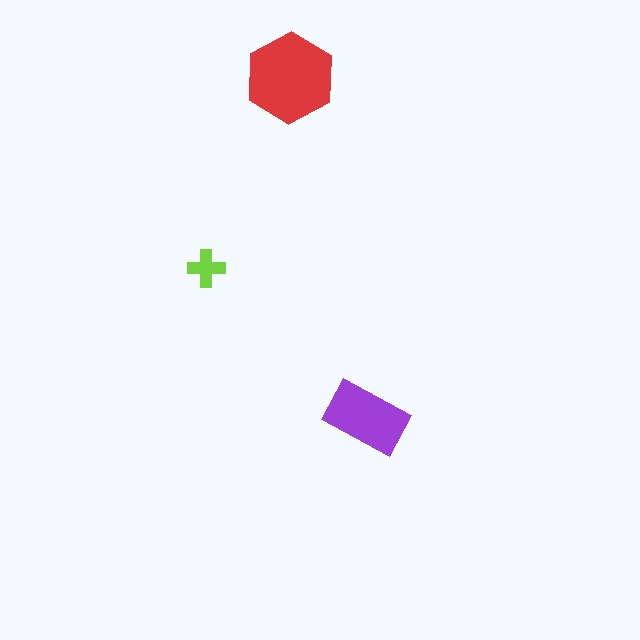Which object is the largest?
The red hexagon.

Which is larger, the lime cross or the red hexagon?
The red hexagon.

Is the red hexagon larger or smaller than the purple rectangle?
Larger.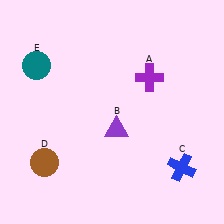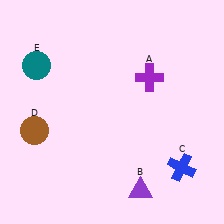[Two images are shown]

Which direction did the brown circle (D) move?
The brown circle (D) moved up.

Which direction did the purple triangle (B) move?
The purple triangle (B) moved down.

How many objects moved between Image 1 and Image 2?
2 objects moved between the two images.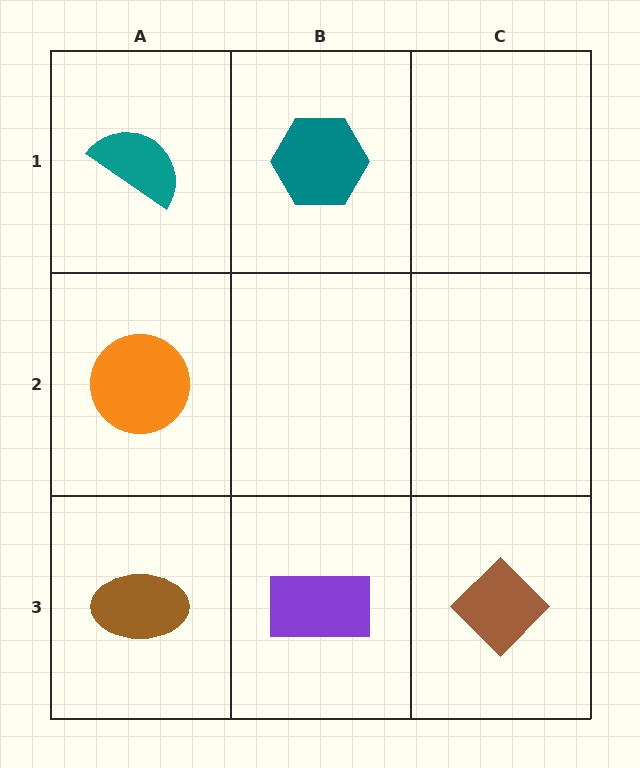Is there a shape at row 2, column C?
No, that cell is empty.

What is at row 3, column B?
A purple rectangle.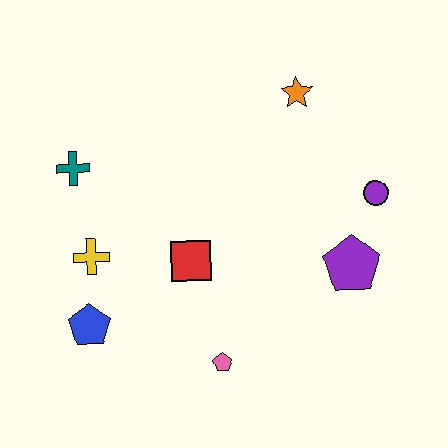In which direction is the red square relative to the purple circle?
The red square is to the left of the purple circle.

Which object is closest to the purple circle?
The purple pentagon is closest to the purple circle.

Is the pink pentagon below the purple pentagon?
Yes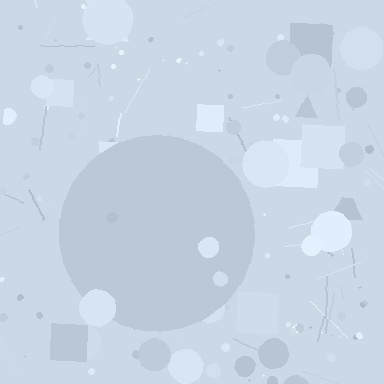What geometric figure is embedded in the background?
A circle is embedded in the background.